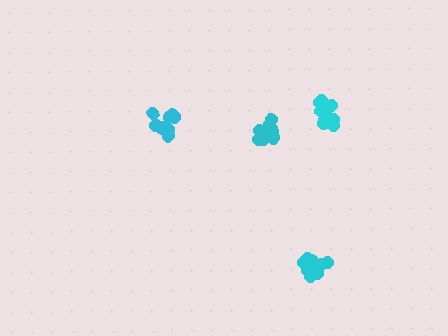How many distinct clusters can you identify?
There are 4 distinct clusters.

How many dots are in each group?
Group 1: 12 dots, Group 2: 11 dots, Group 3: 8 dots, Group 4: 13 dots (44 total).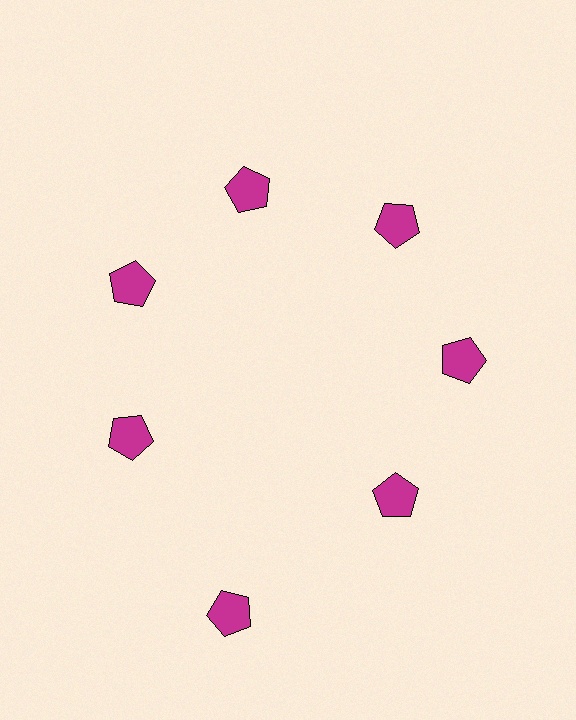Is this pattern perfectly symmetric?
No. The 7 magenta pentagons are arranged in a ring, but one element near the 6 o'clock position is pushed outward from the center, breaking the 7-fold rotational symmetry.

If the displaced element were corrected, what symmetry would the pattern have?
It would have 7-fold rotational symmetry — the pattern would map onto itself every 51 degrees.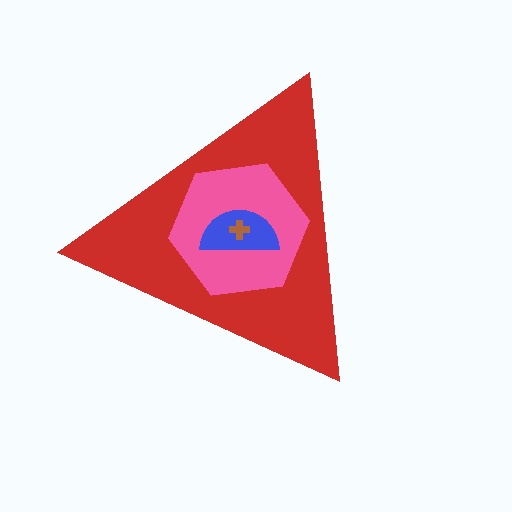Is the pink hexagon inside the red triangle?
Yes.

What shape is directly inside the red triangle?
The pink hexagon.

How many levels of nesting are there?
4.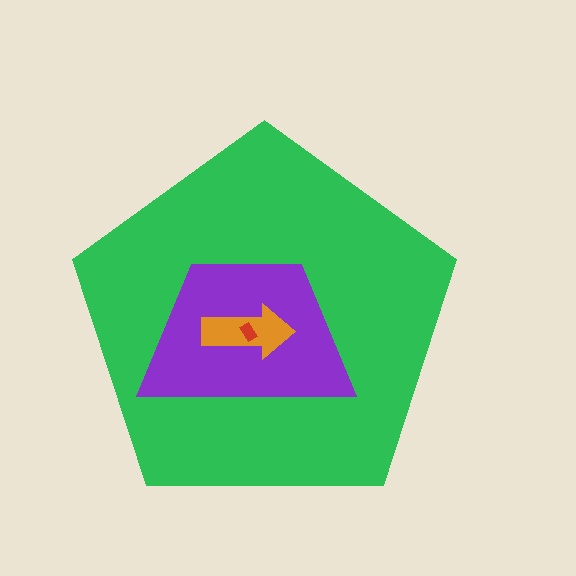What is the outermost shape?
The green pentagon.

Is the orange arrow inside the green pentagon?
Yes.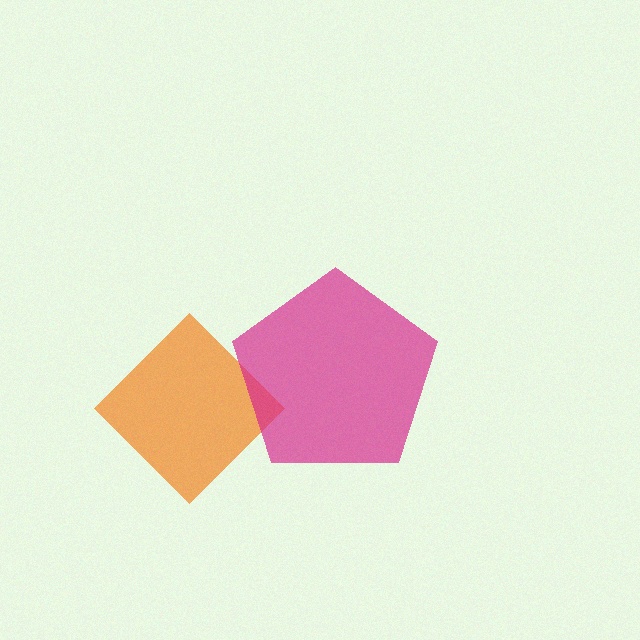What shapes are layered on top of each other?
The layered shapes are: an orange diamond, a magenta pentagon.